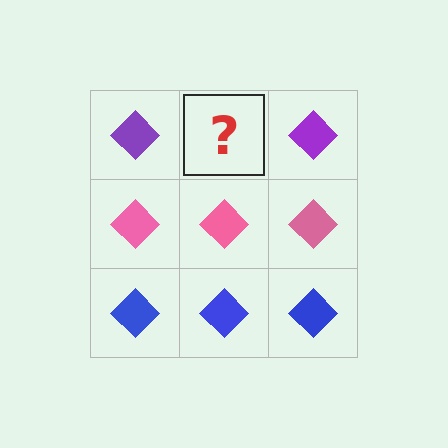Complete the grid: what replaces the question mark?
The question mark should be replaced with a purple diamond.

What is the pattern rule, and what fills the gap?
The rule is that each row has a consistent color. The gap should be filled with a purple diamond.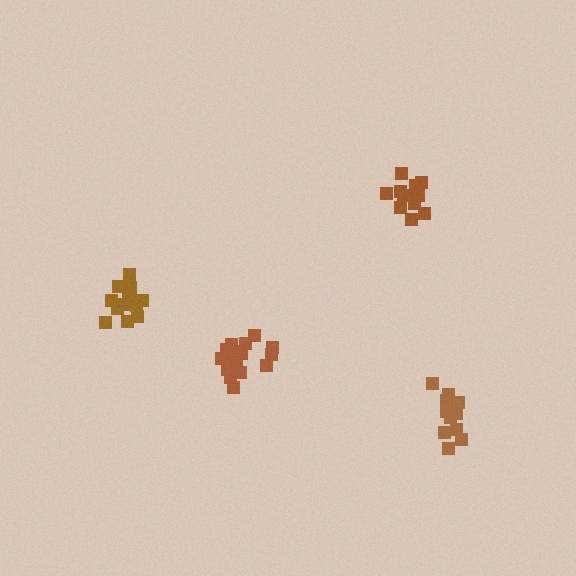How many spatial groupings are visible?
There are 4 spatial groupings.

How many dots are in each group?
Group 1: 12 dots, Group 2: 16 dots, Group 3: 14 dots, Group 4: 12 dots (54 total).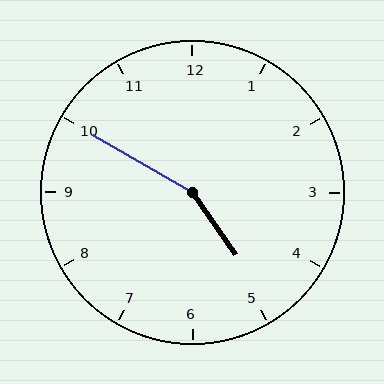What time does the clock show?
4:50.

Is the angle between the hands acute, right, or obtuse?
It is obtuse.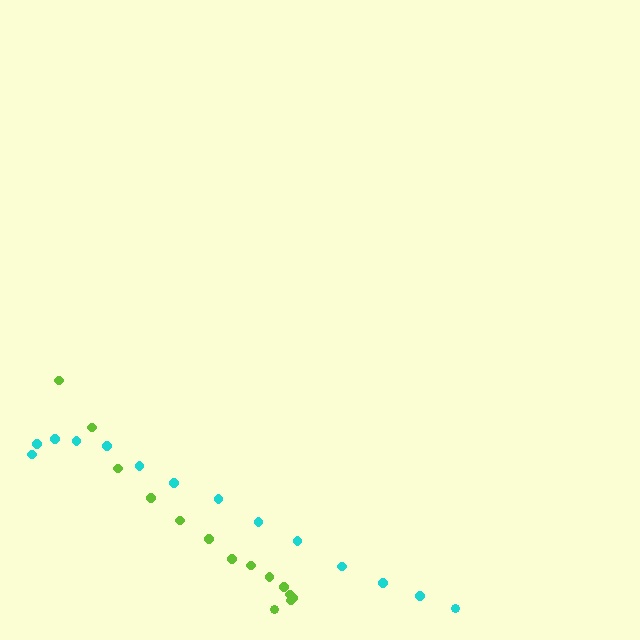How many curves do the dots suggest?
There are 2 distinct paths.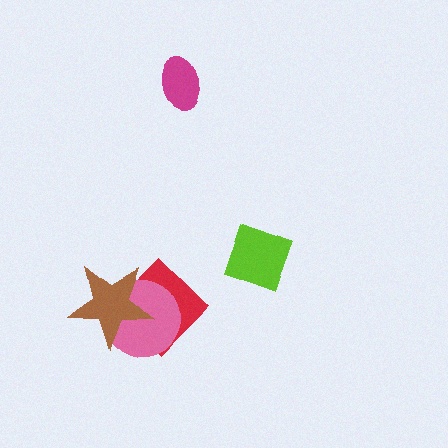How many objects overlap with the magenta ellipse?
0 objects overlap with the magenta ellipse.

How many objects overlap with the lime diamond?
0 objects overlap with the lime diamond.